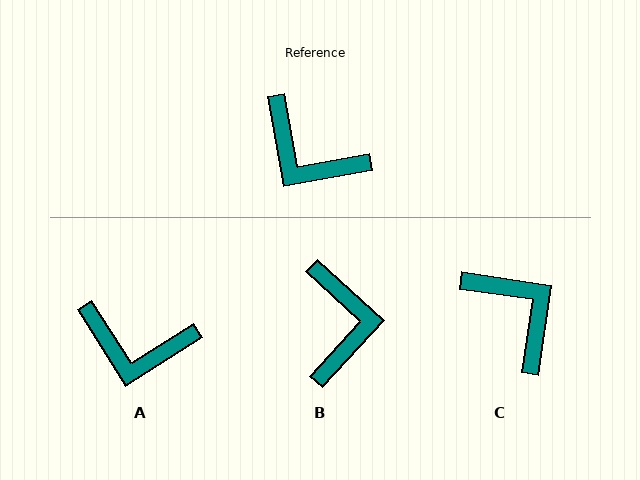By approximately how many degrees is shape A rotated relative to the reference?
Approximately 22 degrees counter-clockwise.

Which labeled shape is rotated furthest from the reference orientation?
C, about 162 degrees away.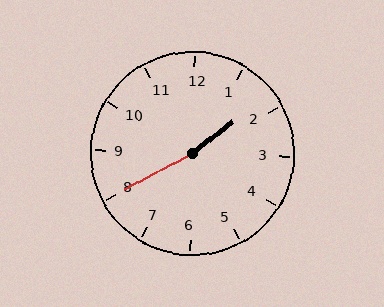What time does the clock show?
1:40.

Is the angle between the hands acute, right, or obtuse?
It is obtuse.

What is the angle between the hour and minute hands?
Approximately 170 degrees.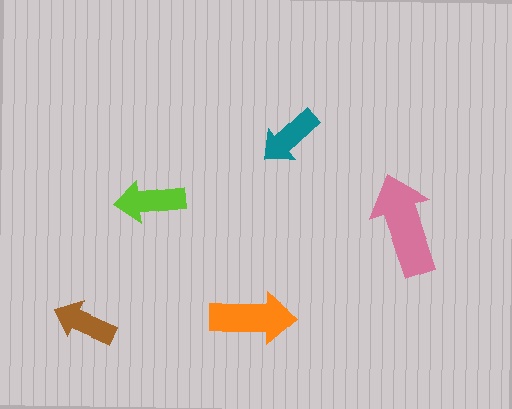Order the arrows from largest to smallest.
the pink one, the orange one, the lime one, the teal one, the brown one.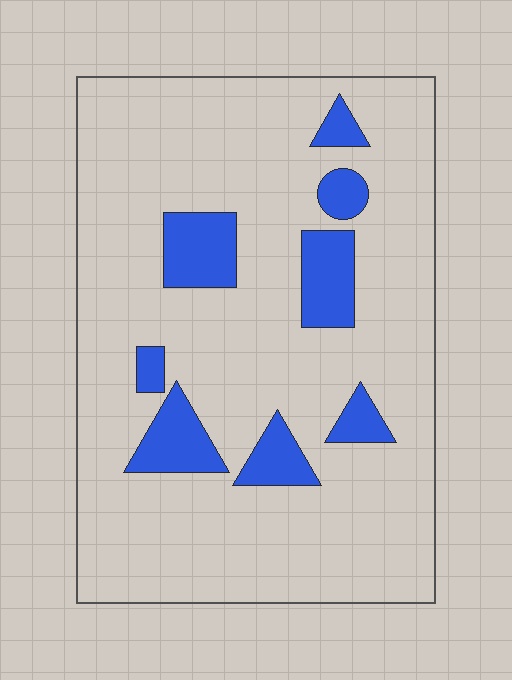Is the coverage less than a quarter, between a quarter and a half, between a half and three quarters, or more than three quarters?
Less than a quarter.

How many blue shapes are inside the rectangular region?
8.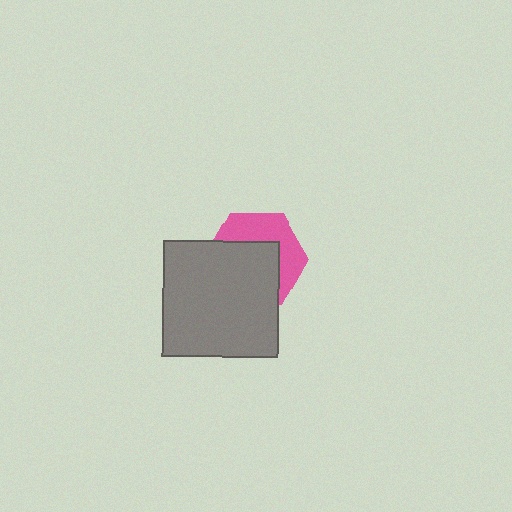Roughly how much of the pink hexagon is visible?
A small part of it is visible (roughly 43%).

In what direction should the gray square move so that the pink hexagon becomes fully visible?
The gray square should move toward the lower-left. That is the shortest direction to clear the overlap and leave the pink hexagon fully visible.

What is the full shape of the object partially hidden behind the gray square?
The partially hidden object is a pink hexagon.